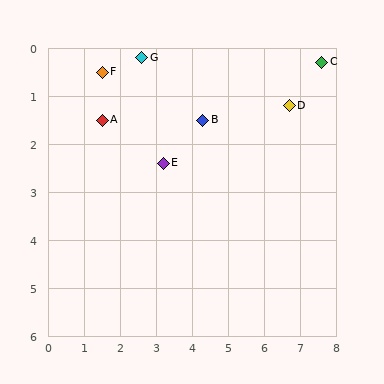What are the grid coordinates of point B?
Point B is at approximately (4.3, 1.5).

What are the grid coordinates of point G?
Point G is at approximately (2.6, 0.2).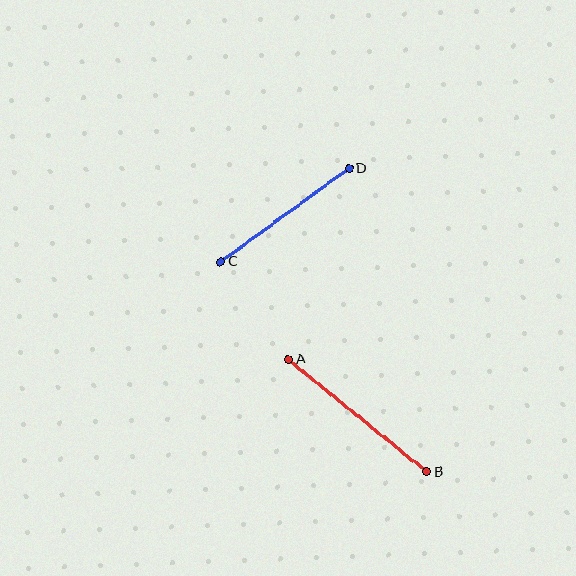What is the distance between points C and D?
The distance is approximately 159 pixels.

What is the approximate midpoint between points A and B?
The midpoint is at approximately (357, 415) pixels.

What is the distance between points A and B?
The distance is approximately 178 pixels.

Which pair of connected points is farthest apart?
Points A and B are farthest apart.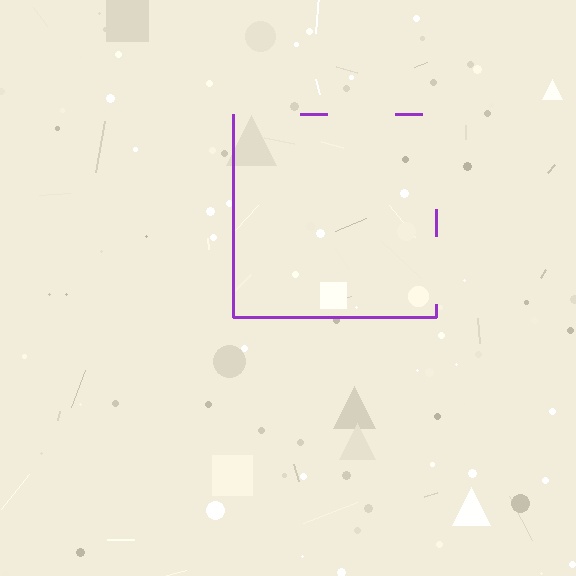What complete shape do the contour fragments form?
The contour fragments form a square.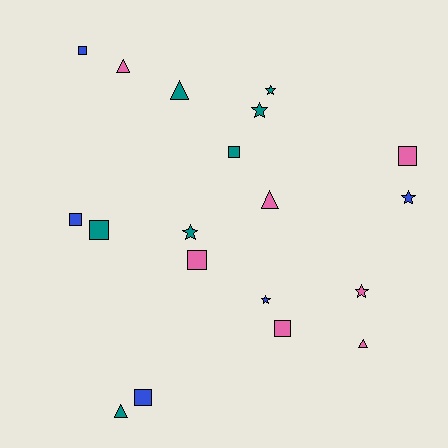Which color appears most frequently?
Pink, with 7 objects.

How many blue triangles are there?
There are no blue triangles.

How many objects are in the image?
There are 19 objects.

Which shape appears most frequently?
Square, with 8 objects.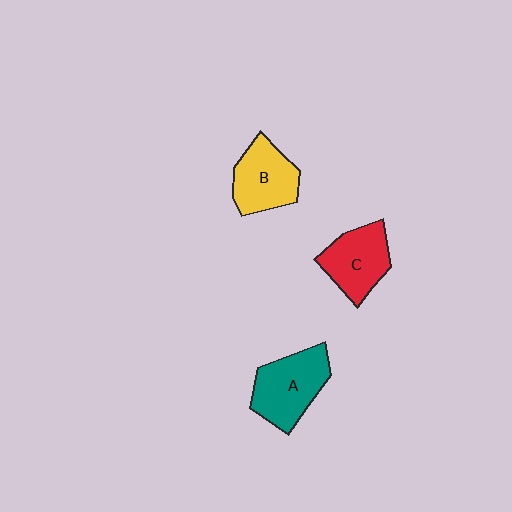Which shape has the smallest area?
Shape C (red).